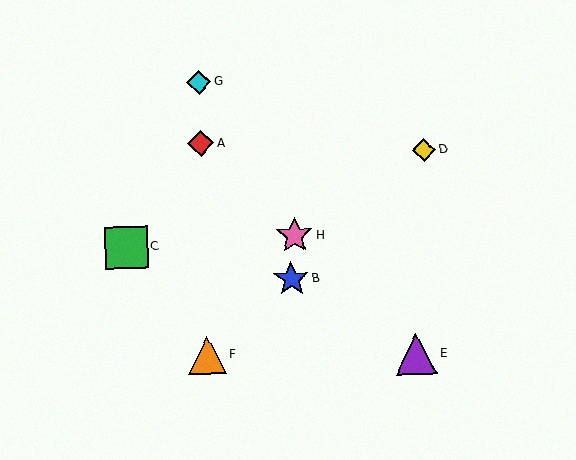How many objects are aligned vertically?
3 objects (A, F, G) are aligned vertically.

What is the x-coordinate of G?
Object G is at x≈199.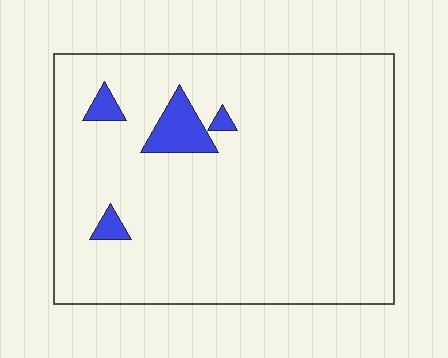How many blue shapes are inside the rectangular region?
4.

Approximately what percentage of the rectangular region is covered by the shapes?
Approximately 5%.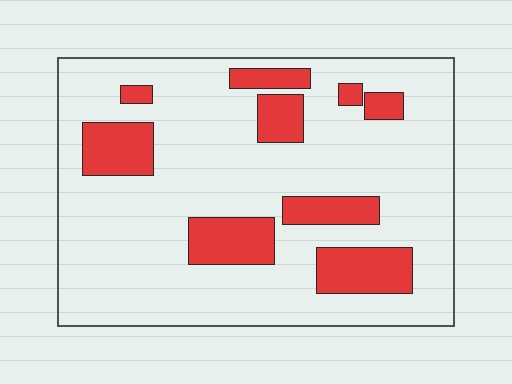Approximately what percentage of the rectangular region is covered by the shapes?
Approximately 20%.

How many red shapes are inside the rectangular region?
9.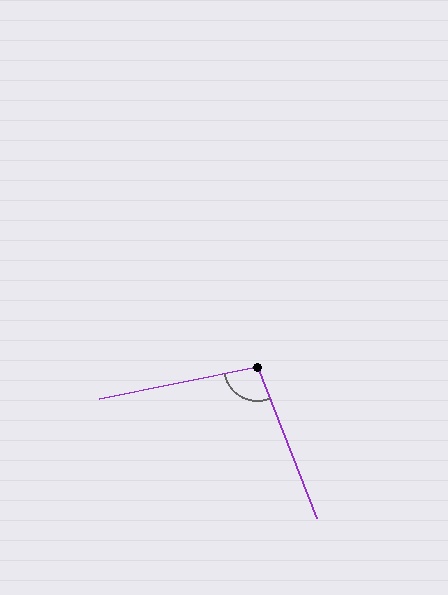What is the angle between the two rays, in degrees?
Approximately 100 degrees.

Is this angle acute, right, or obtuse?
It is obtuse.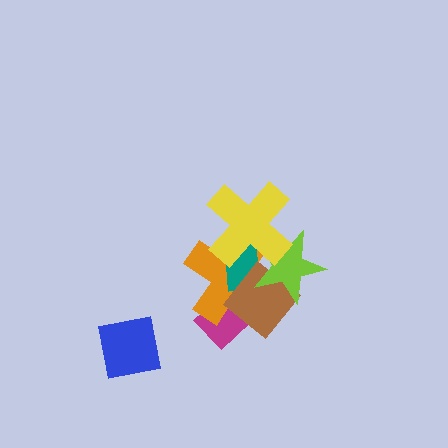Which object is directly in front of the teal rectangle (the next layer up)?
The brown diamond is directly in front of the teal rectangle.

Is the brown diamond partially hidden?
Yes, it is partially covered by another shape.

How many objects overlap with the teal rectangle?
4 objects overlap with the teal rectangle.